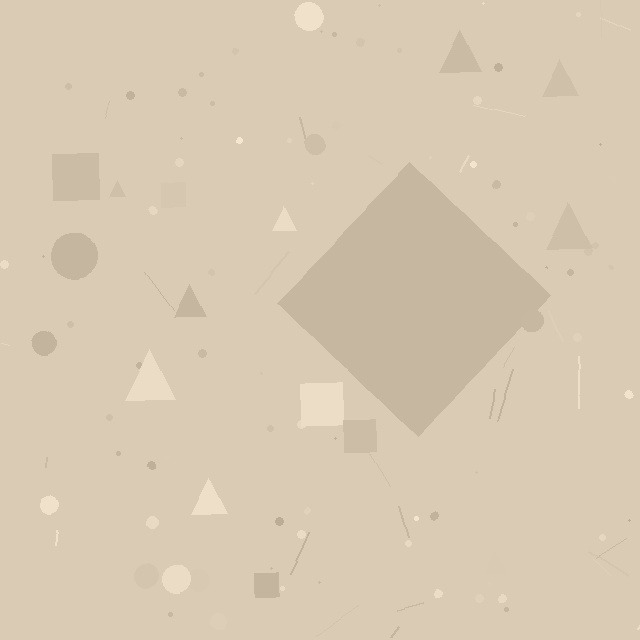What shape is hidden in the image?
A diamond is hidden in the image.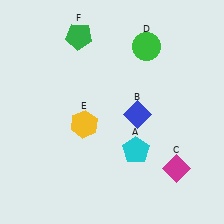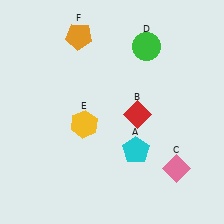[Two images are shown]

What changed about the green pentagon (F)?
In Image 1, F is green. In Image 2, it changed to orange.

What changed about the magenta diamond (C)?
In Image 1, C is magenta. In Image 2, it changed to pink.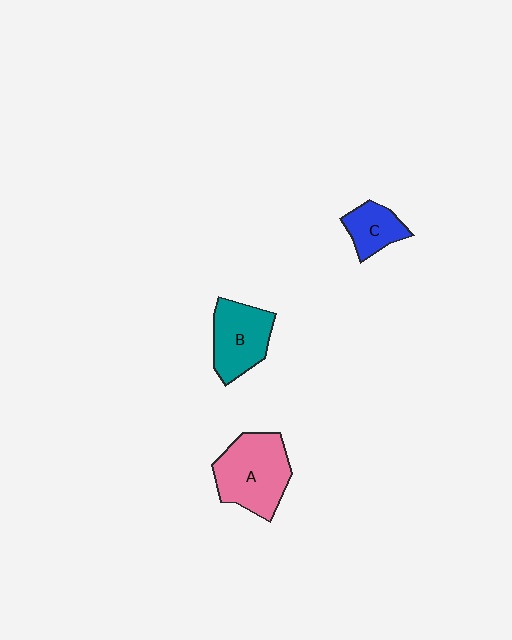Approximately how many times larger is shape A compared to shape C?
Approximately 2.1 times.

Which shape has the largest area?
Shape A (pink).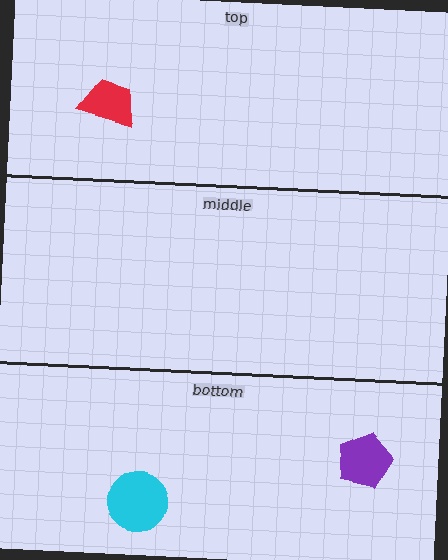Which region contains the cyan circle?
The bottom region.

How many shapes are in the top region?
1.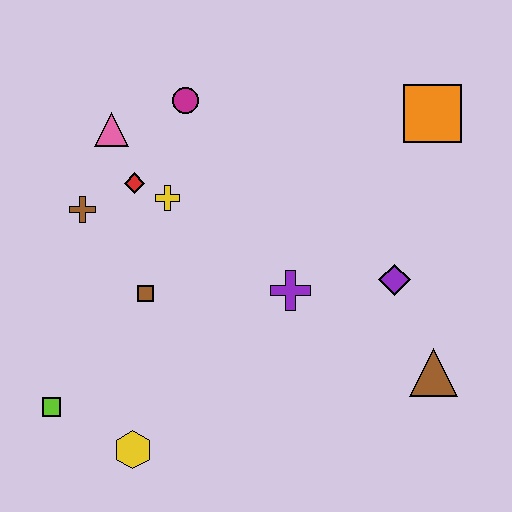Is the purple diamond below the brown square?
No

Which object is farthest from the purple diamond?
The lime square is farthest from the purple diamond.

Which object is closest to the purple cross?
The purple diamond is closest to the purple cross.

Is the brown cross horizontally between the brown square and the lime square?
Yes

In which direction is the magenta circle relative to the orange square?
The magenta circle is to the left of the orange square.